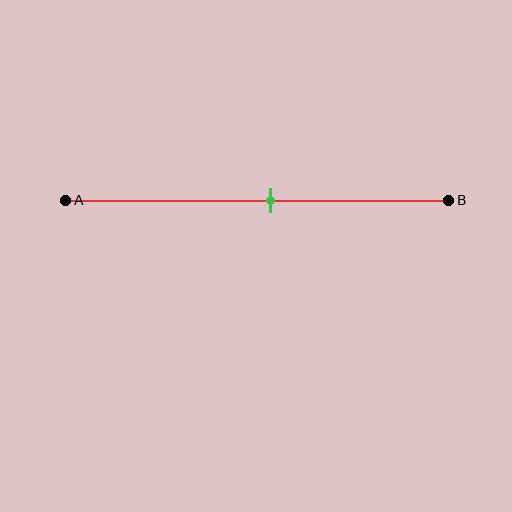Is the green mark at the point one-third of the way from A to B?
No, the mark is at about 55% from A, not at the 33% one-third point.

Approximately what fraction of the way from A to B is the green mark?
The green mark is approximately 55% of the way from A to B.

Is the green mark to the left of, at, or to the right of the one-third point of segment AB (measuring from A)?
The green mark is to the right of the one-third point of segment AB.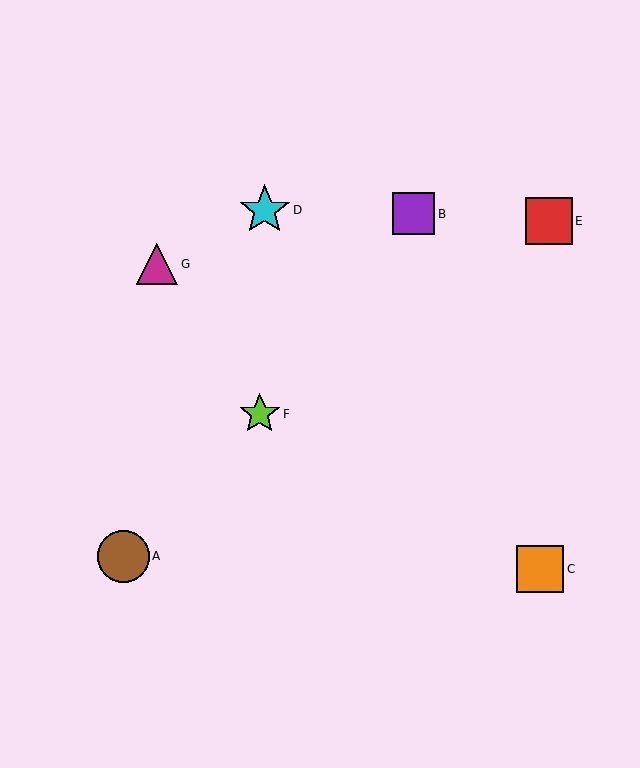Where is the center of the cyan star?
The center of the cyan star is at (265, 210).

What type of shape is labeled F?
Shape F is a lime star.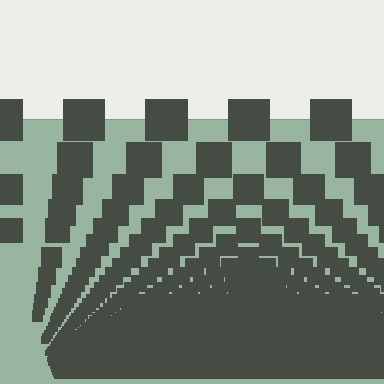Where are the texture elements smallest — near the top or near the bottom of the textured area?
Near the bottom.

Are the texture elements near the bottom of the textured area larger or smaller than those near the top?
Smaller. The gradient is inverted — elements near the bottom are smaller and denser.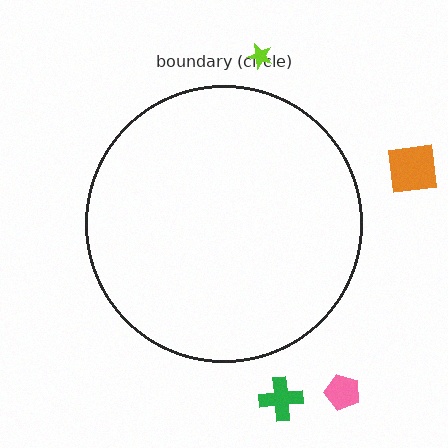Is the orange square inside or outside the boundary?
Outside.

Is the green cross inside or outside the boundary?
Outside.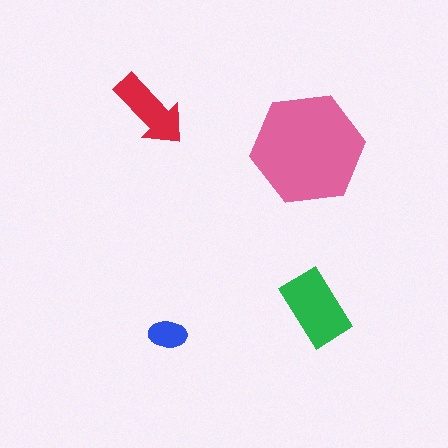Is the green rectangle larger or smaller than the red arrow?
Larger.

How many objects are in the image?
There are 4 objects in the image.